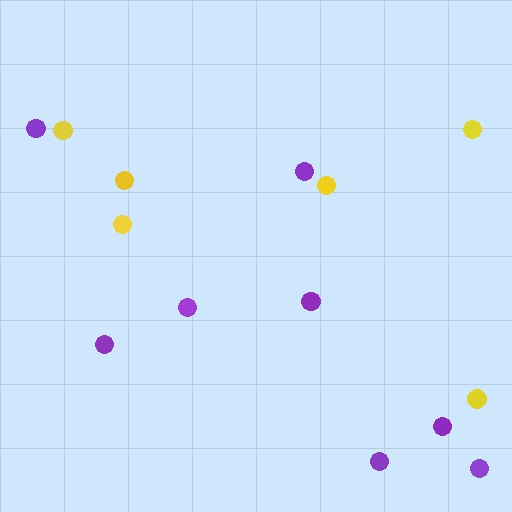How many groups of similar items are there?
There are 2 groups: one group of yellow circles (6) and one group of purple circles (8).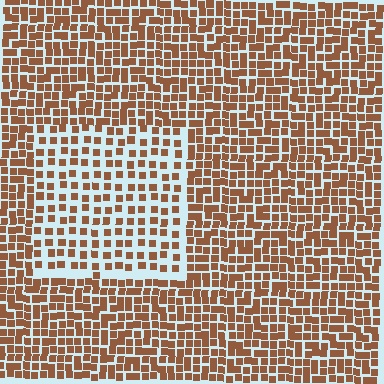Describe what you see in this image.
The image contains small brown elements arranged at two different densities. A rectangle-shaped region is visible where the elements are less densely packed than the surrounding area.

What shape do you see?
I see a rectangle.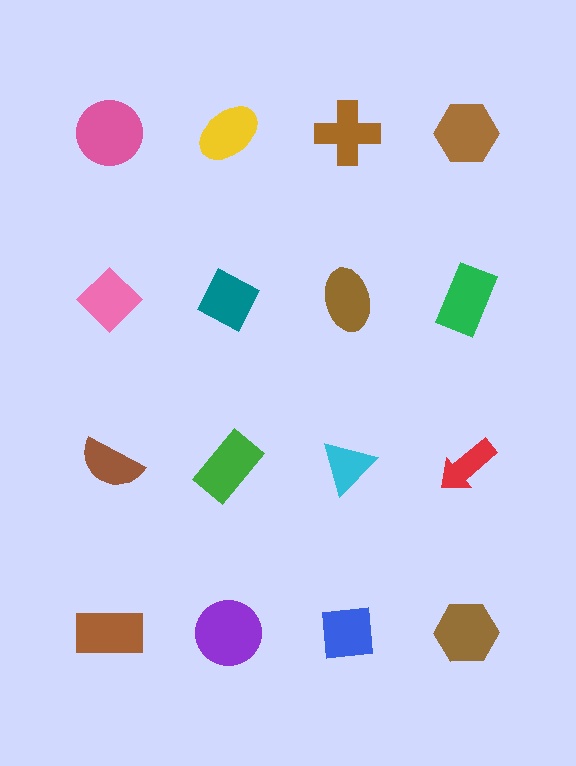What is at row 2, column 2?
A teal diamond.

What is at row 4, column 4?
A brown hexagon.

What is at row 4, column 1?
A brown rectangle.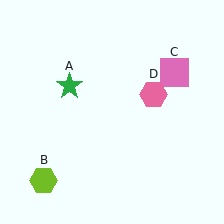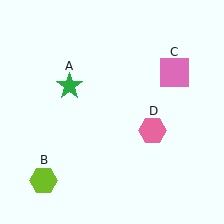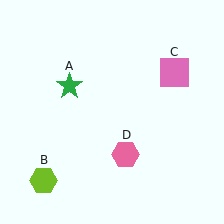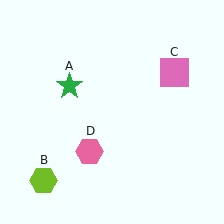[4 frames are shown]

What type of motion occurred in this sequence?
The pink hexagon (object D) rotated clockwise around the center of the scene.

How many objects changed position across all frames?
1 object changed position: pink hexagon (object D).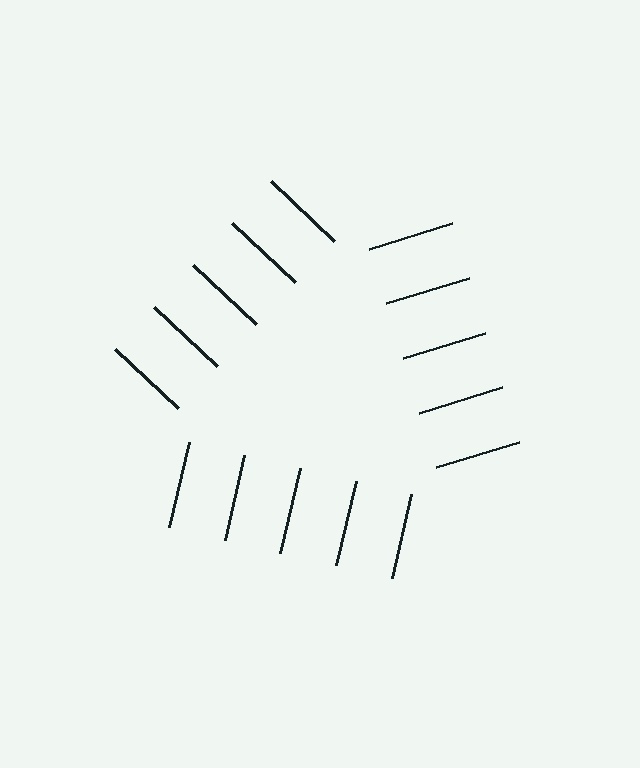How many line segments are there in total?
15 — 5 along each of the 3 edges.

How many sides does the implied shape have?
3 sides — the line-ends trace a triangle.